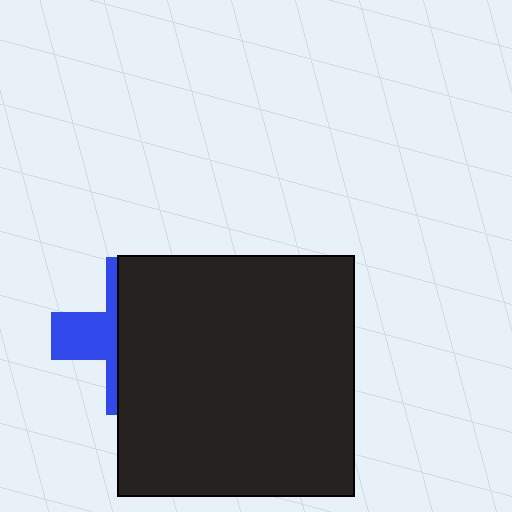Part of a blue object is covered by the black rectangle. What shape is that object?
It is a cross.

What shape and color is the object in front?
The object in front is a black rectangle.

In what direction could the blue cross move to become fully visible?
The blue cross could move left. That would shift it out from behind the black rectangle entirely.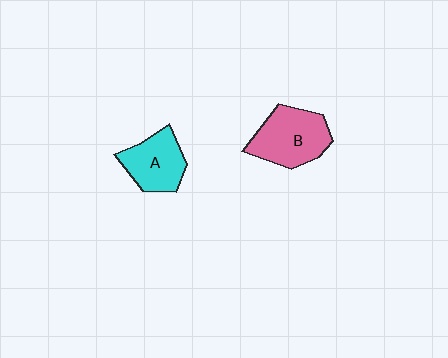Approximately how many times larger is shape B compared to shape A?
Approximately 1.2 times.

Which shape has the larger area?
Shape B (pink).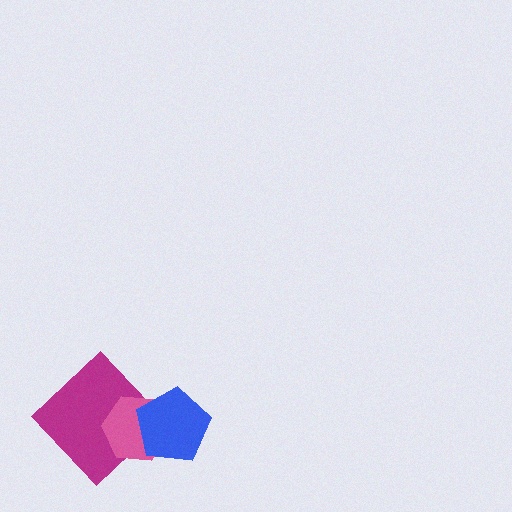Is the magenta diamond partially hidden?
Yes, it is partially covered by another shape.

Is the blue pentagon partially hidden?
No, no other shape covers it.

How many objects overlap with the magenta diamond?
2 objects overlap with the magenta diamond.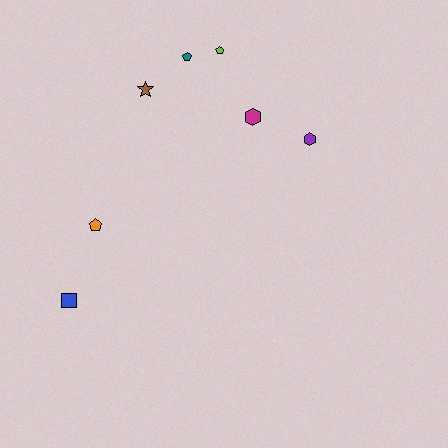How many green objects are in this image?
There are no green objects.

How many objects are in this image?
There are 7 objects.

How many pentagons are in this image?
There are 3 pentagons.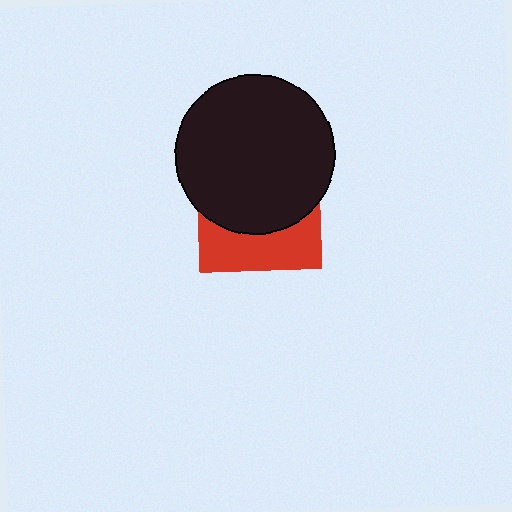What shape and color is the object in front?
The object in front is a black circle.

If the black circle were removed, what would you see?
You would see the complete red square.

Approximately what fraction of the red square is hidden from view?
Roughly 63% of the red square is hidden behind the black circle.